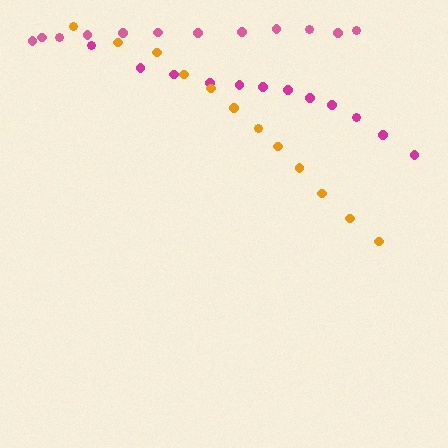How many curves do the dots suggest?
There are 3 distinct paths.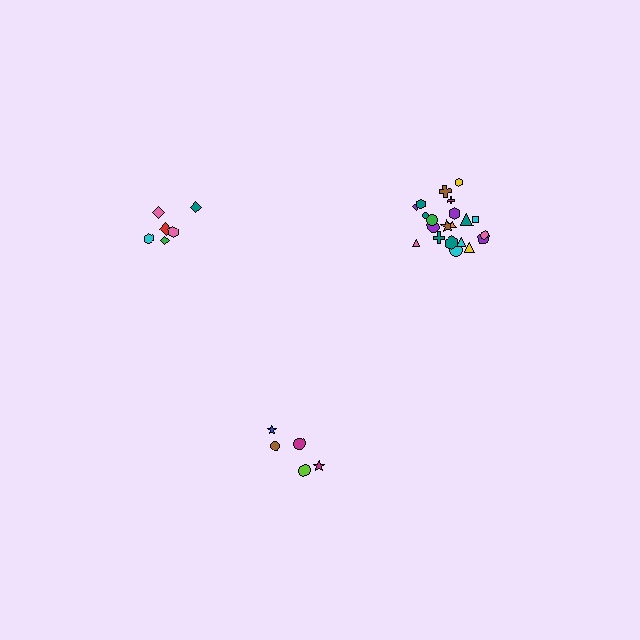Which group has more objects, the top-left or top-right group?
The top-right group.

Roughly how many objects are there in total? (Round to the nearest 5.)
Roughly 35 objects in total.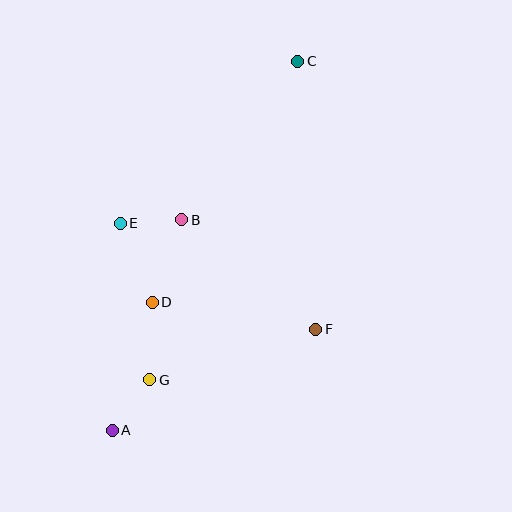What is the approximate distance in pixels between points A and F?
The distance between A and F is approximately 227 pixels.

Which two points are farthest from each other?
Points A and C are farthest from each other.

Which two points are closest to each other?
Points B and E are closest to each other.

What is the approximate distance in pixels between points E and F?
The distance between E and F is approximately 222 pixels.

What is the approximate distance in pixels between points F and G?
The distance between F and G is approximately 174 pixels.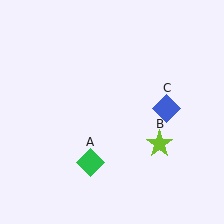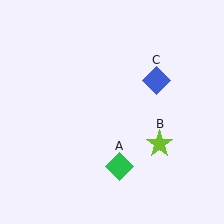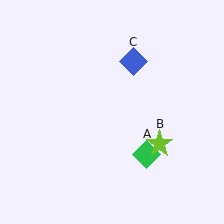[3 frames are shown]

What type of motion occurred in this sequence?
The green diamond (object A), blue diamond (object C) rotated counterclockwise around the center of the scene.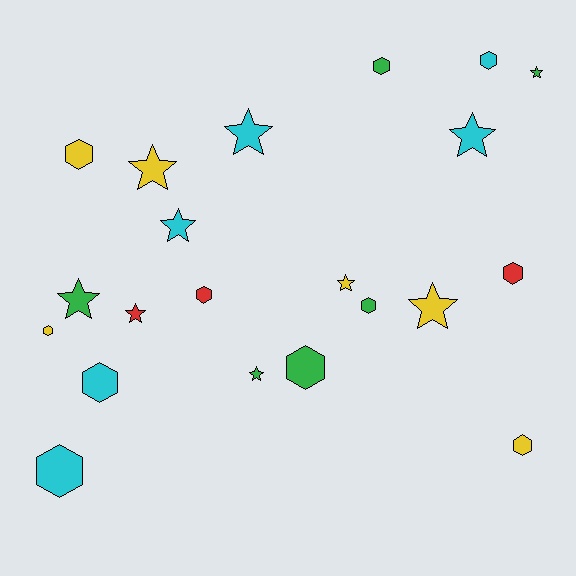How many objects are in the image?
There are 21 objects.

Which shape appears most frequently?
Hexagon, with 11 objects.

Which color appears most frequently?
Cyan, with 6 objects.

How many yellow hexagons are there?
There are 3 yellow hexagons.